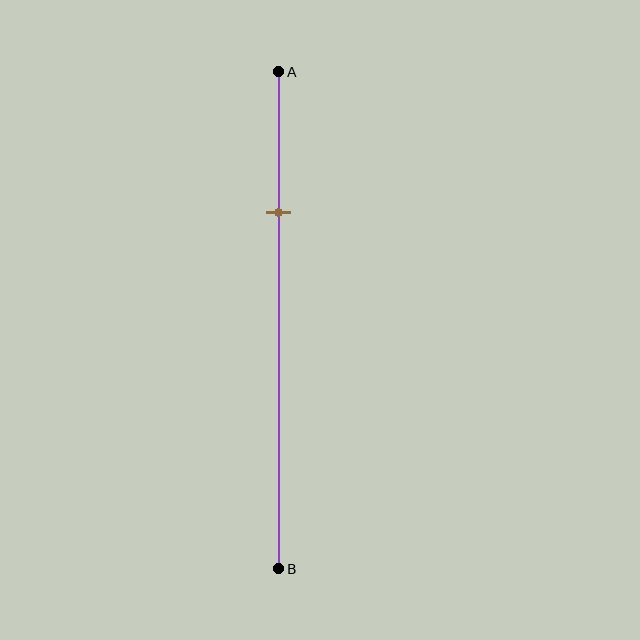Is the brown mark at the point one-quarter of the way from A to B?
No, the mark is at about 30% from A, not at the 25% one-quarter point.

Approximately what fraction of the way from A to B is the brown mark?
The brown mark is approximately 30% of the way from A to B.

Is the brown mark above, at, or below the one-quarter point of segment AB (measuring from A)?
The brown mark is below the one-quarter point of segment AB.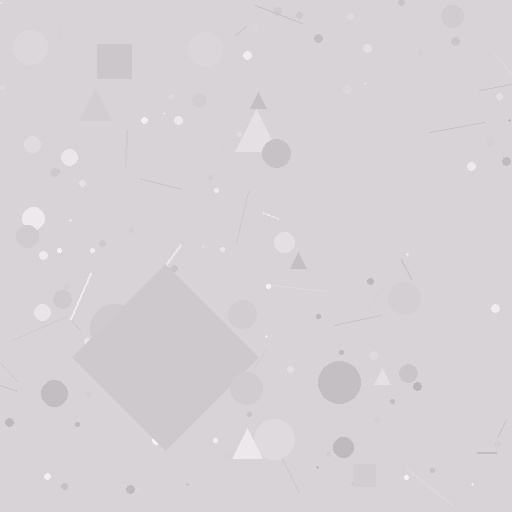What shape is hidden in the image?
A diamond is hidden in the image.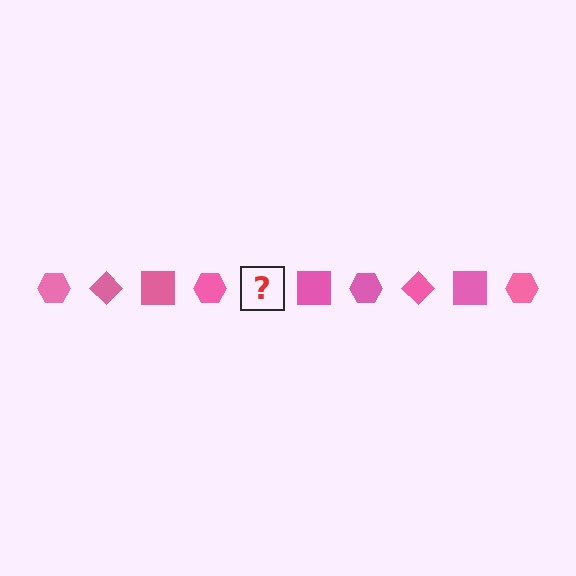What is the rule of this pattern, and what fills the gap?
The rule is that the pattern cycles through hexagon, diamond, square shapes in pink. The gap should be filled with a pink diamond.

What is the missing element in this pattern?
The missing element is a pink diamond.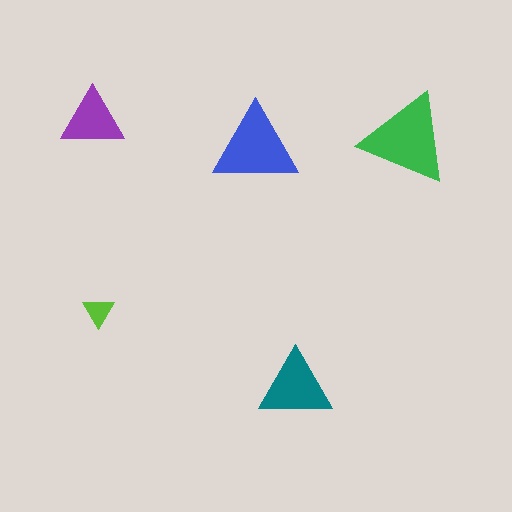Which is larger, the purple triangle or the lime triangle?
The purple one.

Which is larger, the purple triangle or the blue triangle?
The blue one.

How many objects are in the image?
There are 5 objects in the image.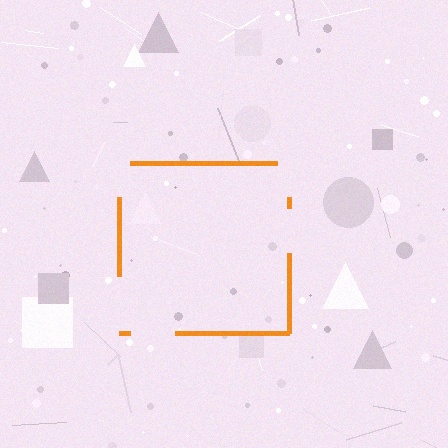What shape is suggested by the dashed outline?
The dashed outline suggests a square.